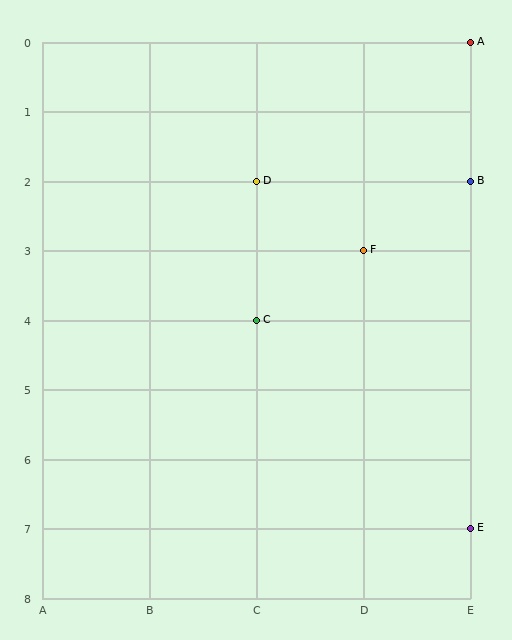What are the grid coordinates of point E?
Point E is at grid coordinates (E, 7).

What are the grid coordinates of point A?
Point A is at grid coordinates (E, 0).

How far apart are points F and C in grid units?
Points F and C are 1 column and 1 row apart (about 1.4 grid units diagonally).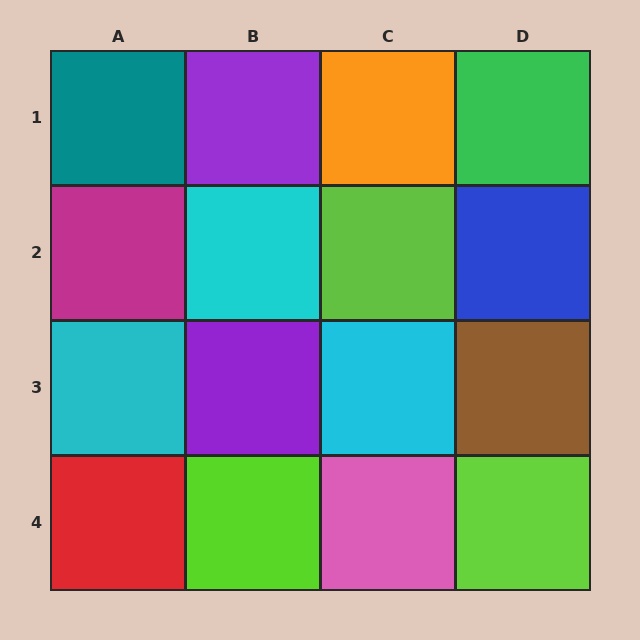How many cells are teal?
1 cell is teal.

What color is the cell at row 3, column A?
Cyan.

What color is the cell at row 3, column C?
Cyan.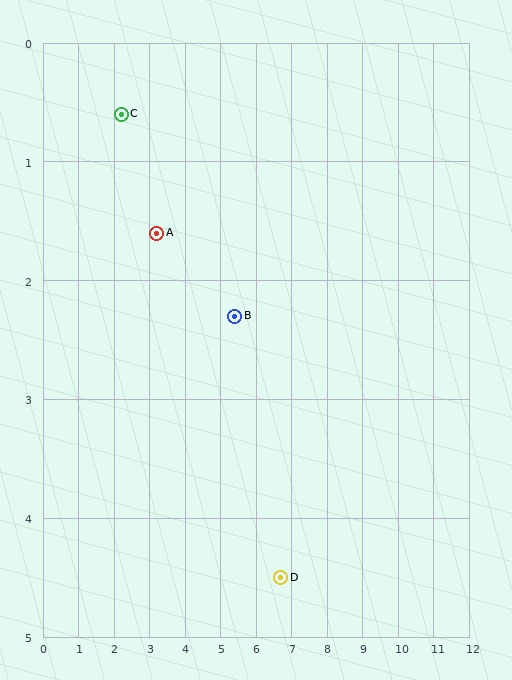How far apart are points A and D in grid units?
Points A and D are about 4.5 grid units apart.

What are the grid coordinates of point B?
Point B is at approximately (5.4, 2.3).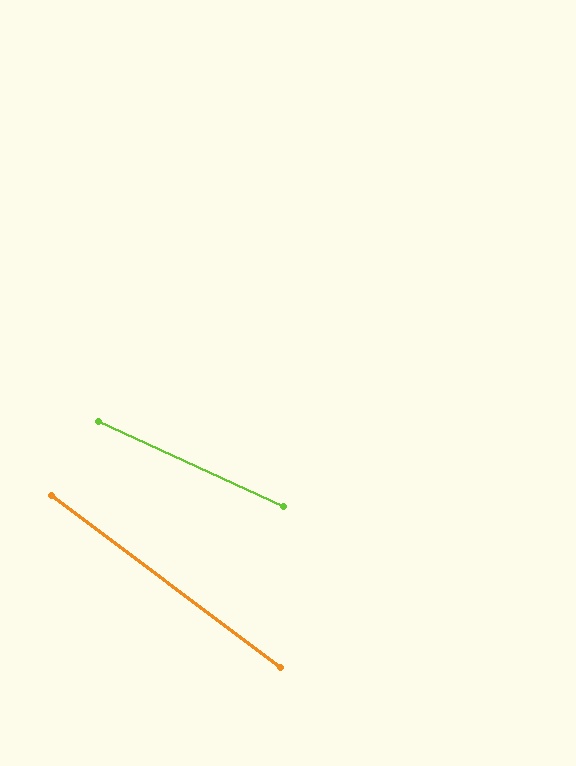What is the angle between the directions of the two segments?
Approximately 12 degrees.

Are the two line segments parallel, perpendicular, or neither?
Neither parallel nor perpendicular — they differ by about 12°.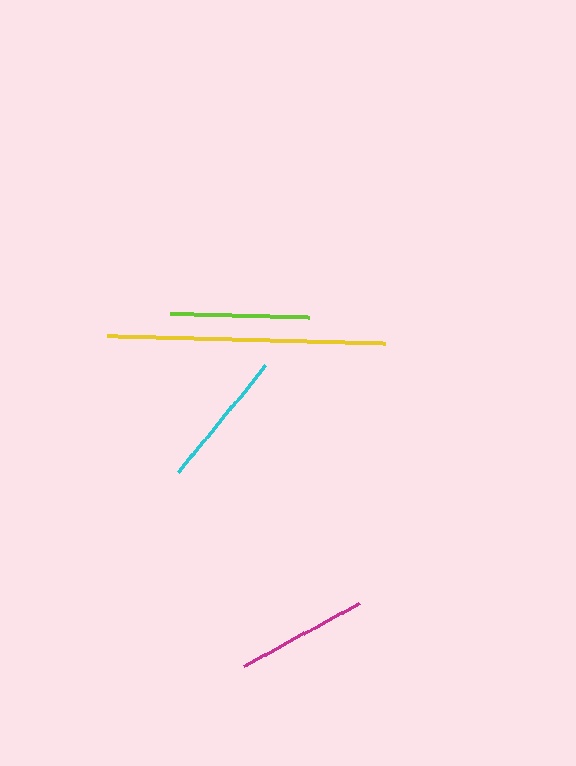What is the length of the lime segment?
The lime segment is approximately 139 pixels long.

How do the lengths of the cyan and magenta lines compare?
The cyan and magenta lines are approximately the same length.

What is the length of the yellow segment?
The yellow segment is approximately 278 pixels long.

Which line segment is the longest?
The yellow line is the longest at approximately 278 pixels.